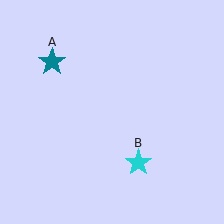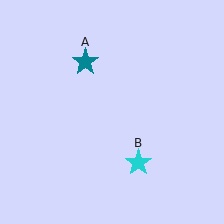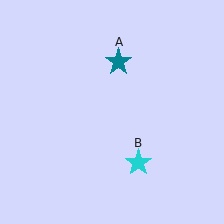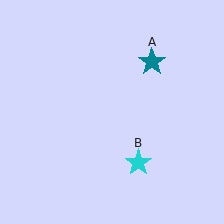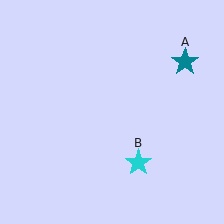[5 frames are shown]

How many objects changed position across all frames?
1 object changed position: teal star (object A).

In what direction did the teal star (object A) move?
The teal star (object A) moved right.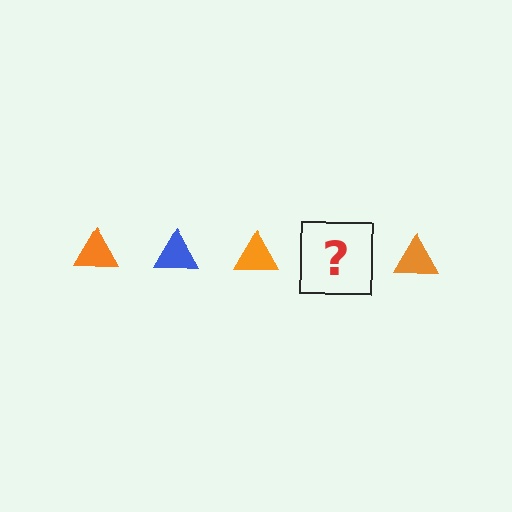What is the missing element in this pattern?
The missing element is a blue triangle.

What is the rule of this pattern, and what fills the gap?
The rule is that the pattern cycles through orange, blue triangles. The gap should be filled with a blue triangle.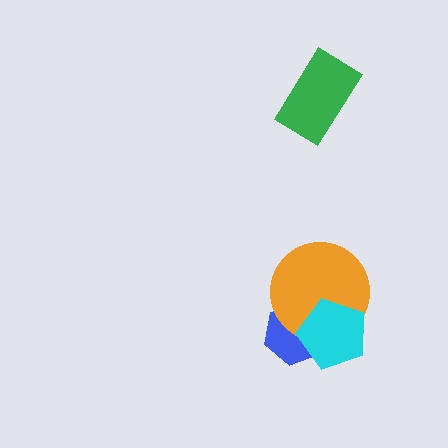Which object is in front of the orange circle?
The cyan pentagon is in front of the orange circle.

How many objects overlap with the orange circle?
2 objects overlap with the orange circle.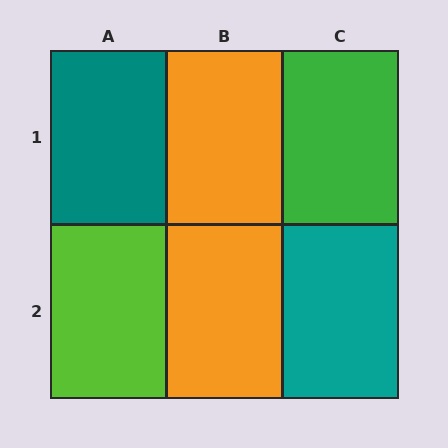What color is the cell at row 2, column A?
Lime.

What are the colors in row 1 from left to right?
Teal, orange, green.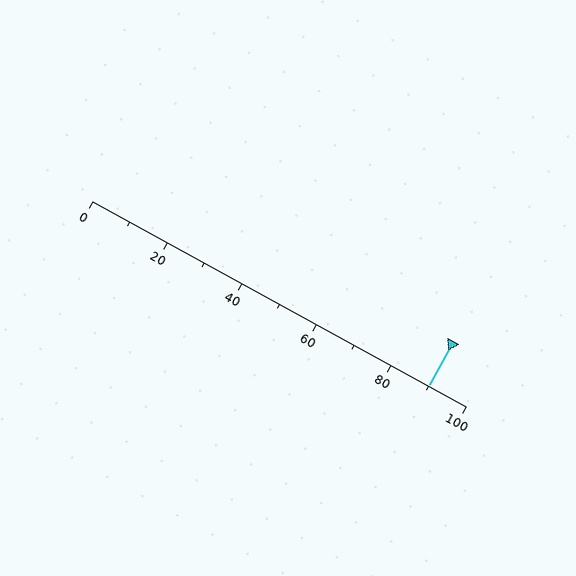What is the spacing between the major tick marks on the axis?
The major ticks are spaced 20 apart.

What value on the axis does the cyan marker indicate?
The marker indicates approximately 90.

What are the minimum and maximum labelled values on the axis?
The axis runs from 0 to 100.